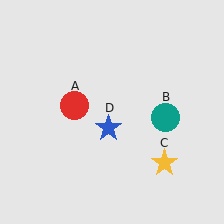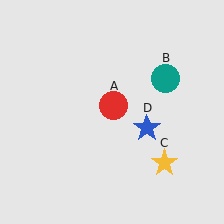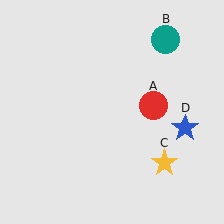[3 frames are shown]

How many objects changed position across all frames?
3 objects changed position: red circle (object A), teal circle (object B), blue star (object D).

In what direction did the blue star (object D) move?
The blue star (object D) moved right.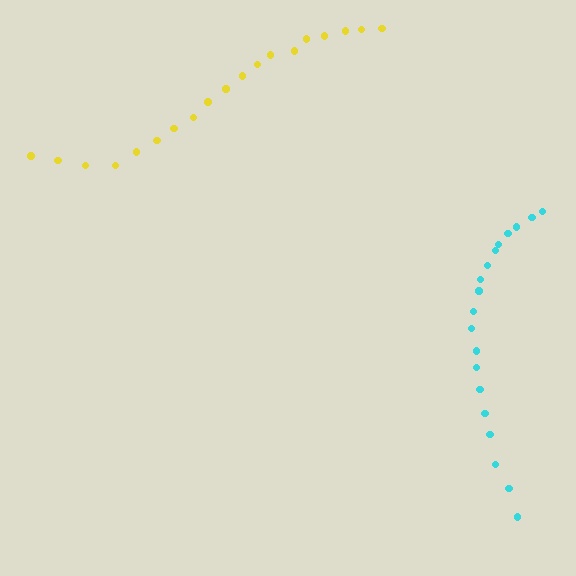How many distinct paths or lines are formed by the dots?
There are 2 distinct paths.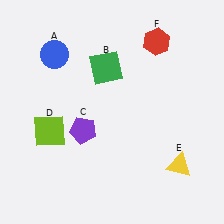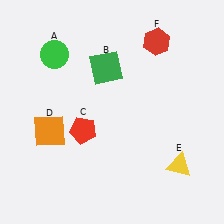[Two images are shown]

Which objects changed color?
A changed from blue to green. C changed from purple to red. D changed from lime to orange.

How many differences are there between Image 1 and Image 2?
There are 3 differences between the two images.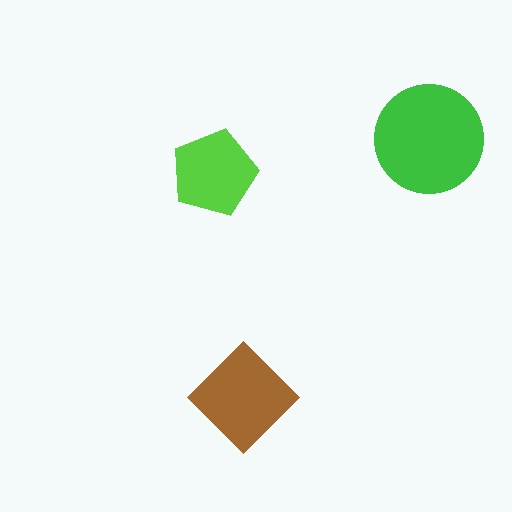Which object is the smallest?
The lime pentagon.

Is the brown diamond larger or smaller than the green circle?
Smaller.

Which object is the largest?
The green circle.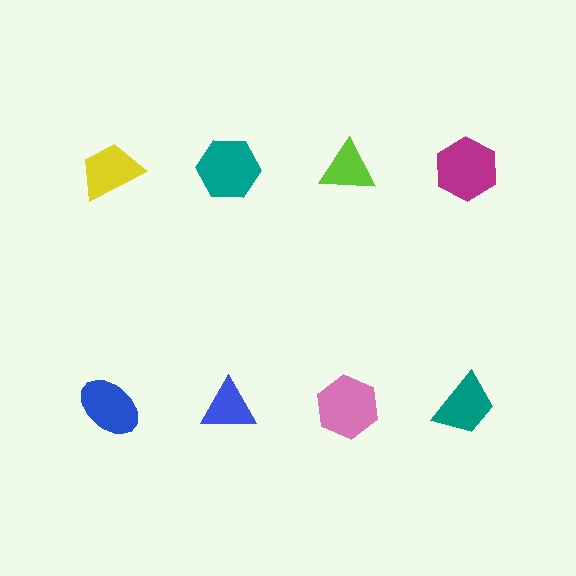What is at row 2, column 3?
A pink hexagon.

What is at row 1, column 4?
A magenta hexagon.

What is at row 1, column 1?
A yellow trapezoid.